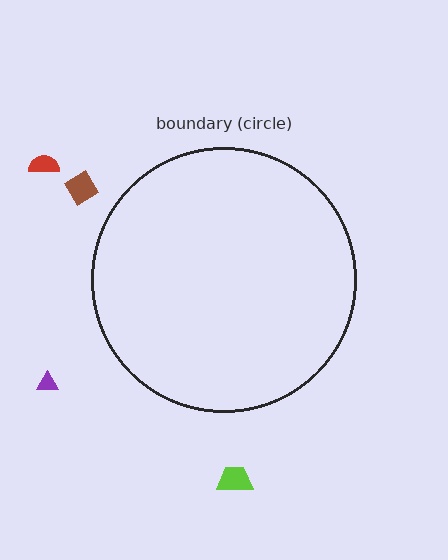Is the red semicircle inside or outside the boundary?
Outside.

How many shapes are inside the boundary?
0 inside, 4 outside.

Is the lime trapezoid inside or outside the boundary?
Outside.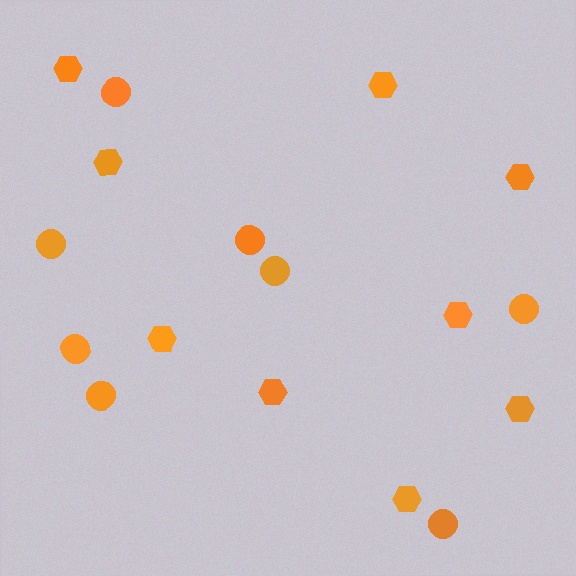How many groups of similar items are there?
There are 2 groups: one group of hexagons (9) and one group of circles (8).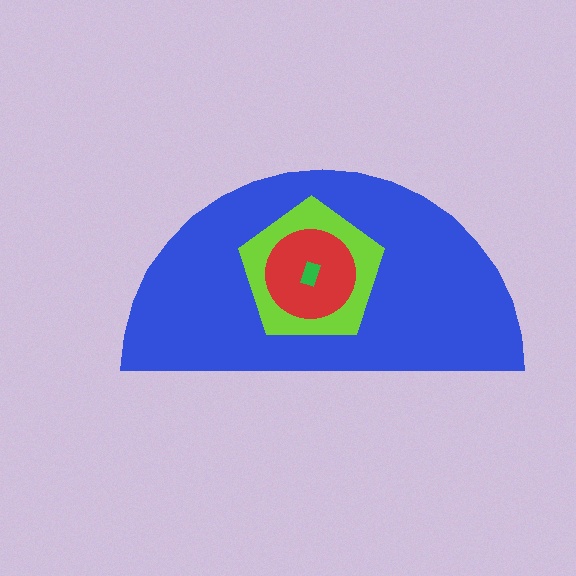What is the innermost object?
The green rectangle.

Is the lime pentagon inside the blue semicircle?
Yes.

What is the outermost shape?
The blue semicircle.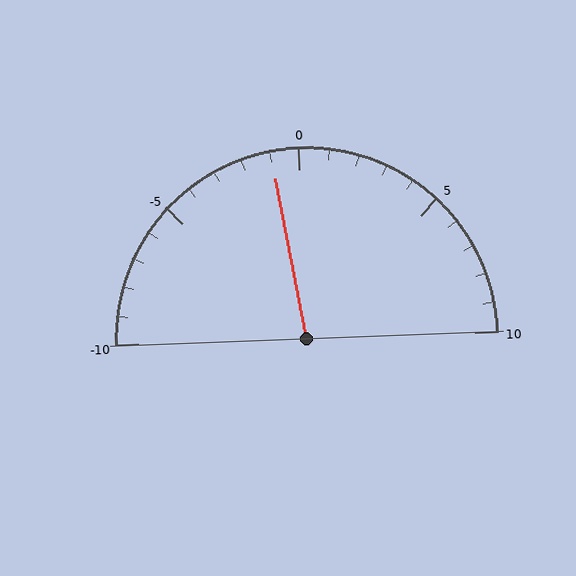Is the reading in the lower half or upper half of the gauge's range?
The reading is in the lower half of the range (-10 to 10).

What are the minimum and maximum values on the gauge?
The gauge ranges from -10 to 10.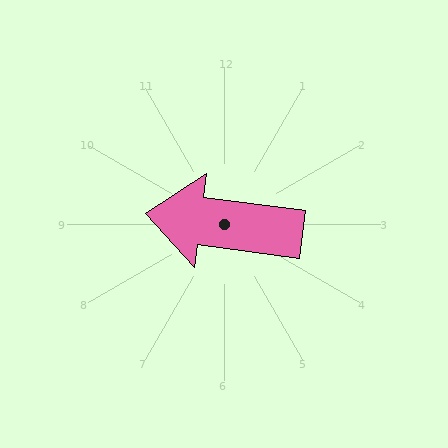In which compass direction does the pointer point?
West.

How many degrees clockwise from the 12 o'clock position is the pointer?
Approximately 278 degrees.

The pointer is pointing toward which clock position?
Roughly 9 o'clock.